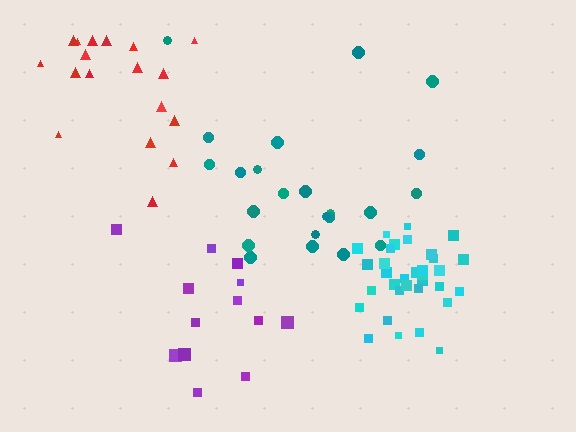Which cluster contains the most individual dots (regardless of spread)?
Cyan (35).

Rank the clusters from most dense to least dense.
cyan, purple, teal, red.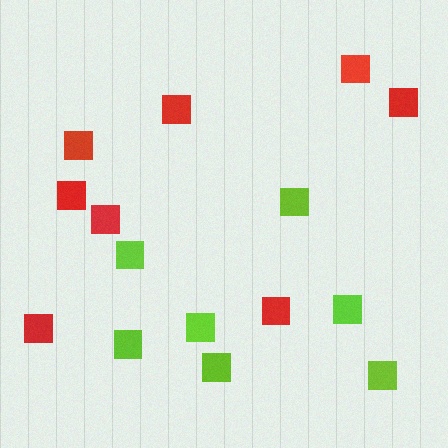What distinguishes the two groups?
There are 2 groups: one group of lime squares (7) and one group of red squares (8).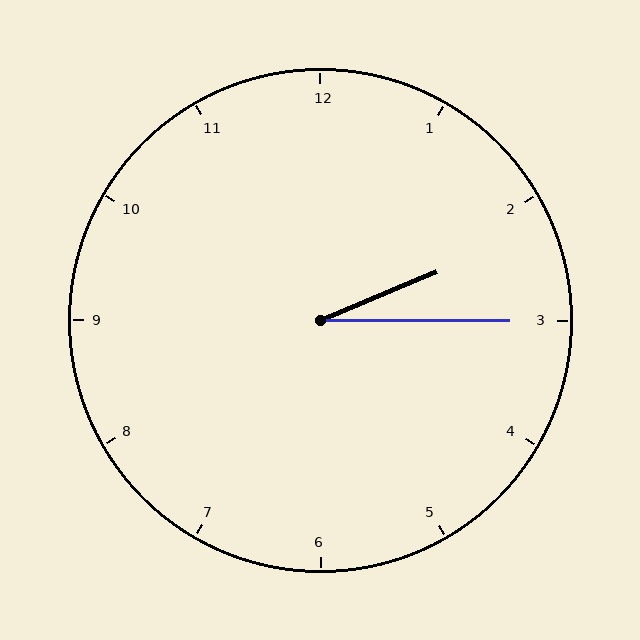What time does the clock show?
2:15.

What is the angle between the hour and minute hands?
Approximately 22 degrees.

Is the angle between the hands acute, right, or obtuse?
It is acute.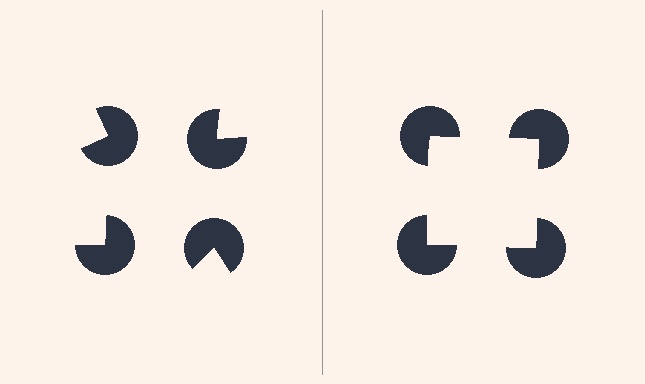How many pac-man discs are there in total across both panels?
8 — 4 on each side.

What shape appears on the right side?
An illusory square.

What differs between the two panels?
The pac-man discs are positioned identically on both sides; only the wedge orientations differ. On the right they align to a square; on the left they are misaligned.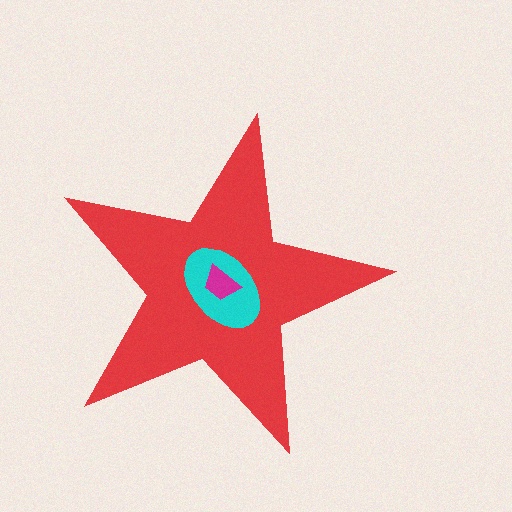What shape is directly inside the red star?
The cyan ellipse.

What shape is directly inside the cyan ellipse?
The magenta trapezoid.